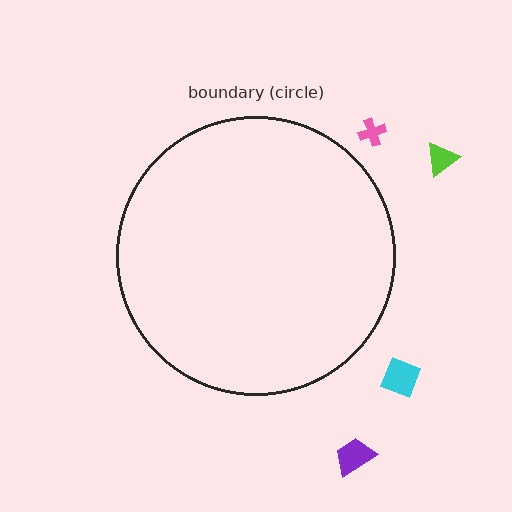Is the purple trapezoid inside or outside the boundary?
Outside.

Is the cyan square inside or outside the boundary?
Outside.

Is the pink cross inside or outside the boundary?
Outside.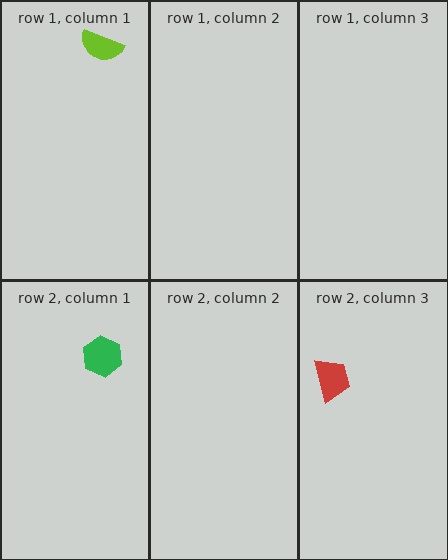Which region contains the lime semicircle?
The row 1, column 1 region.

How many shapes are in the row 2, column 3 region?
1.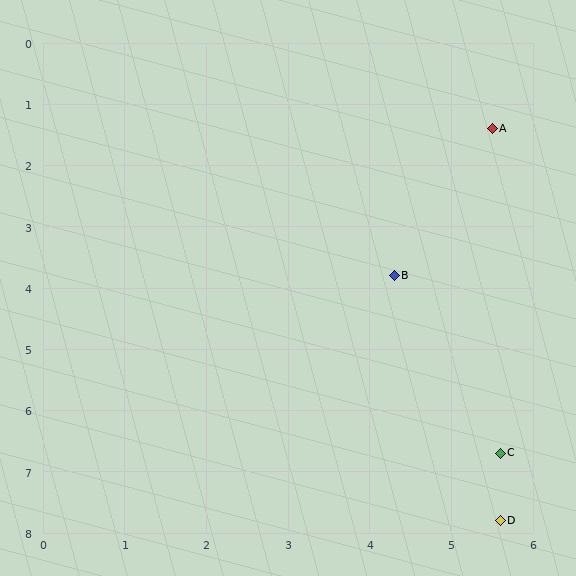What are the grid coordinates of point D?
Point D is at approximately (5.6, 7.8).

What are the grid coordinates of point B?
Point B is at approximately (4.3, 3.8).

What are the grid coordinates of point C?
Point C is at approximately (5.6, 6.7).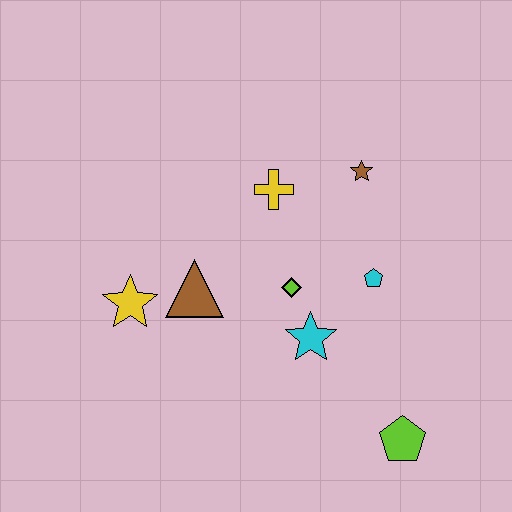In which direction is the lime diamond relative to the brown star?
The lime diamond is below the brown star.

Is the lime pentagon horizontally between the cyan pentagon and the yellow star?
No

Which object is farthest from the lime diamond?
The lime pentagon is farthest from the lime diamond.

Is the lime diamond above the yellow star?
Yes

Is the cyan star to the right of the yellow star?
Yes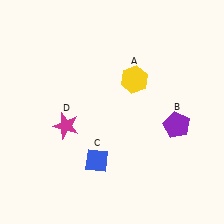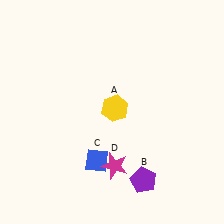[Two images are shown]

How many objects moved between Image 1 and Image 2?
3 objects moved between the two images.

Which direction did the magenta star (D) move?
The magenta star (D) moved right.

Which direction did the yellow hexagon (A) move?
The yellow hexagon (A) moved down.